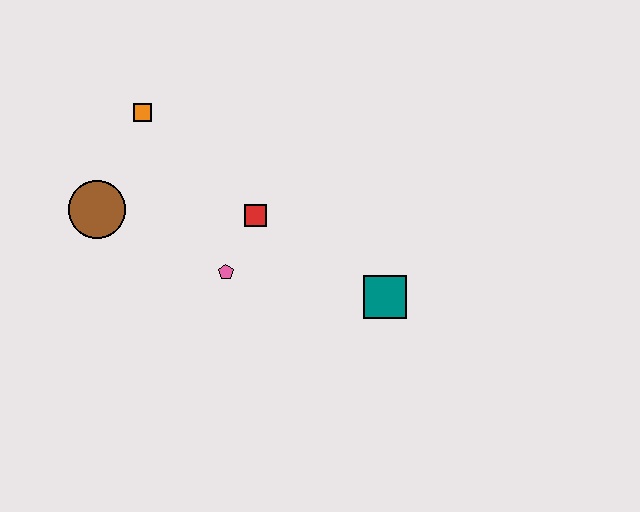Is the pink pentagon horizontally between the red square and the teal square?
No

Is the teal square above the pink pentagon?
No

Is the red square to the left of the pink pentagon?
No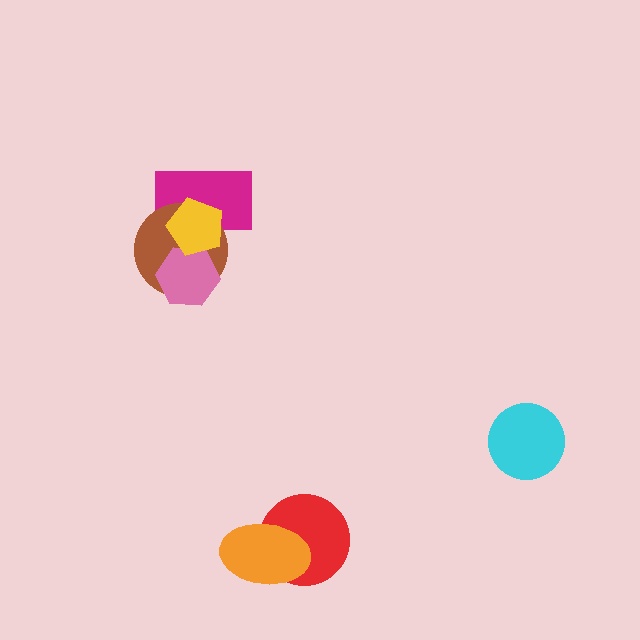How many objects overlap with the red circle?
1 object overlaps with the red circle.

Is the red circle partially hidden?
Yes, it is partially covered by another shape.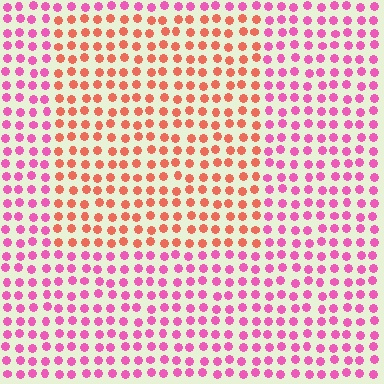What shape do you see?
I see a rectangle.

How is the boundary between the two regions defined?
The boundary is defined purely by a slight shift in hue (about 46 degrees). Spacing, size, and orientation are identical on both sides.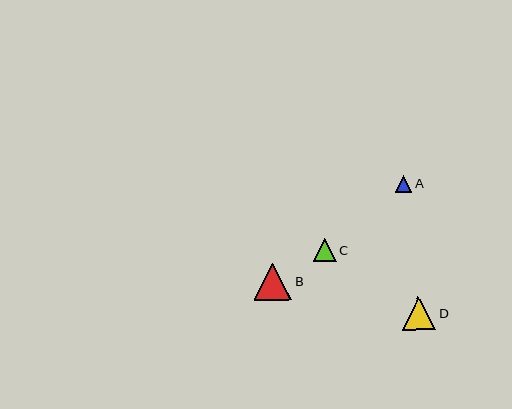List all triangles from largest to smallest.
From largest to smallest: B, D, C, A.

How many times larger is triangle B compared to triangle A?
Triangle B is approximately 2.3 times the size of triangle A.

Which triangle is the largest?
Triangle B is the largest with a size of approximately 38 pixels.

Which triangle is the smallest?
Triangle A is the smallest with a size of approximately 17 pixels.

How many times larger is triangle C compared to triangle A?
Triangle C is approximately 1.4 times the size of triangle A.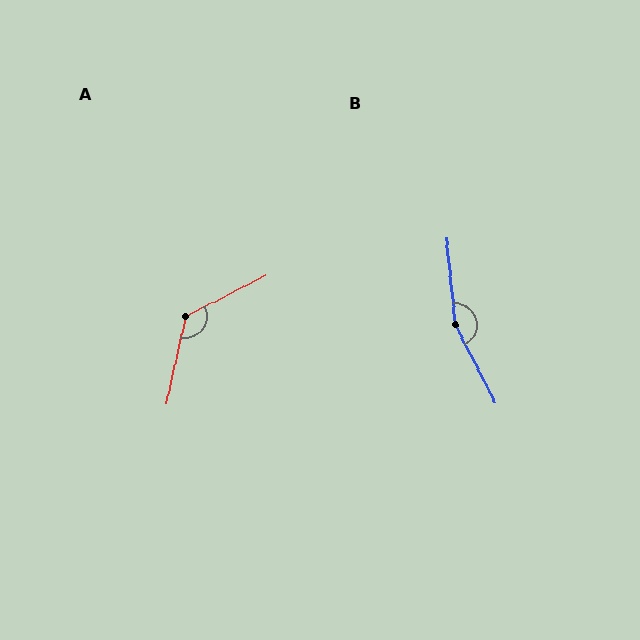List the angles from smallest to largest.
A (130°), B (158°).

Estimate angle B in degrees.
Approximately 158 degrees.